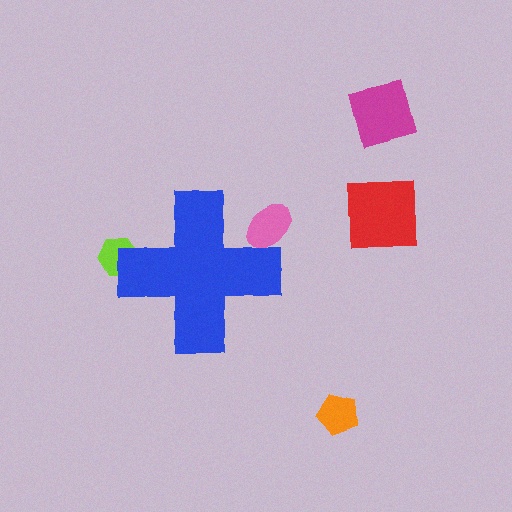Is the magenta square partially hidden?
No, the magenta square is fully visible.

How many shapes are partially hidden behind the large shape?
2 shapes are partially hidden.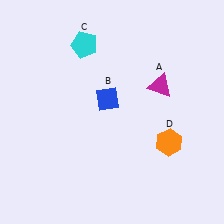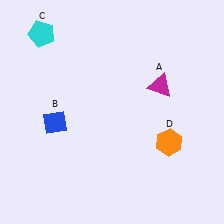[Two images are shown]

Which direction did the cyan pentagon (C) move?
The cyan pentagon (C) moved left.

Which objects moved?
The objects that moved are: the blue diamond (B), the cyan pentagon (C).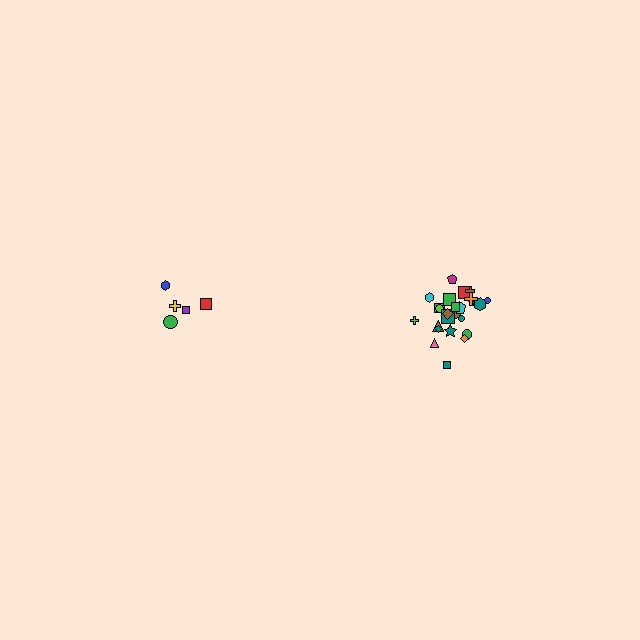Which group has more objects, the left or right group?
The right group.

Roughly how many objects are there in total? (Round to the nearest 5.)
Roughly 30 objects in total.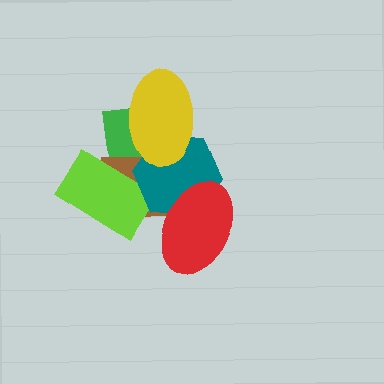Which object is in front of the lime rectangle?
The teal hexagon is in front of the lime rectangle.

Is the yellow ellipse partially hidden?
No, no other shape covers it.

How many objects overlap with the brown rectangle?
5 objects overlap with the brown rectangle.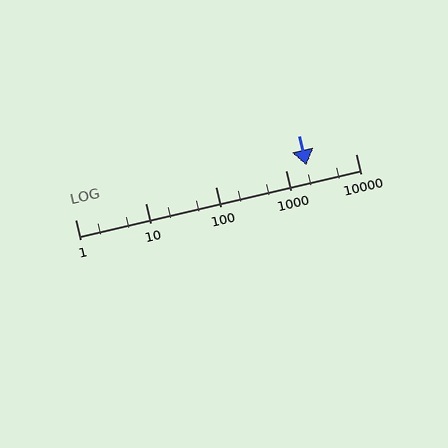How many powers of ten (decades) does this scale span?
The scale spans 4 decades, from 1 to 10000.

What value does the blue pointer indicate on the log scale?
The pointer indicates approximately 2000.